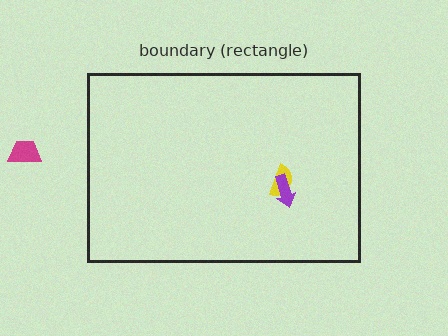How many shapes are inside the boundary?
2 inside, 1 outside.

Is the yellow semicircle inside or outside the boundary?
Inside.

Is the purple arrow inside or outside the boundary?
Inside.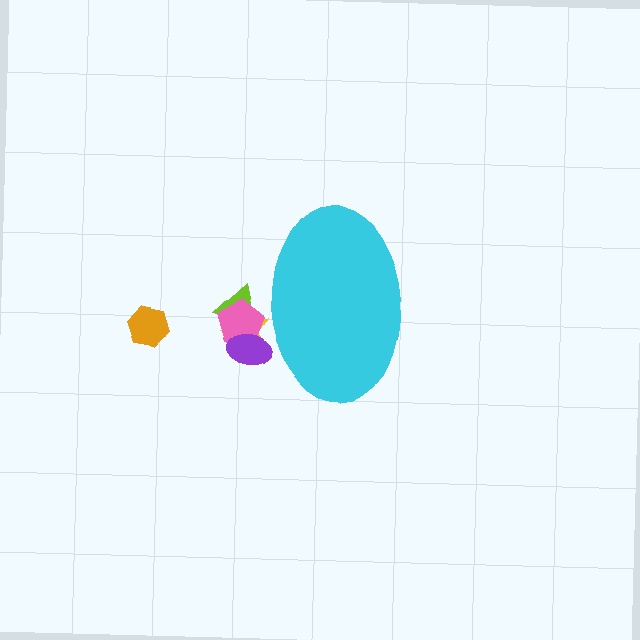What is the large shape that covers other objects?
A cyan ellipse.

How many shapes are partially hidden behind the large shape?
4 shapes are partially hidden.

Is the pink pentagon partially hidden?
Yes, the pink pentagon is partially hidden behind the cyan ellipse.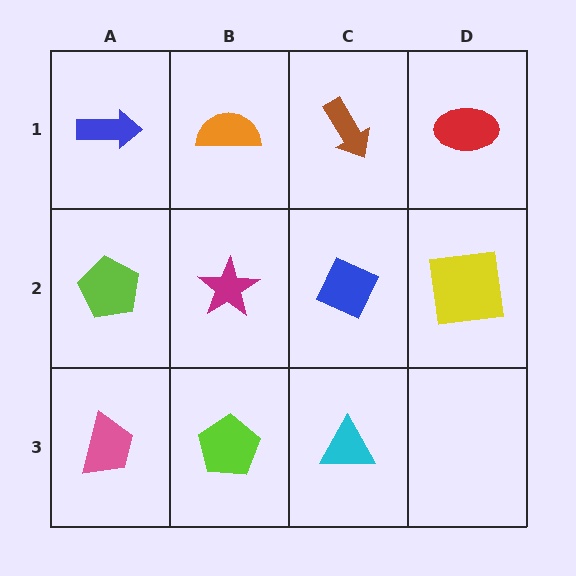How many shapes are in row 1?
4 shapes.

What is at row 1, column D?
A red ellipse.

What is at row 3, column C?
A cyan triangle.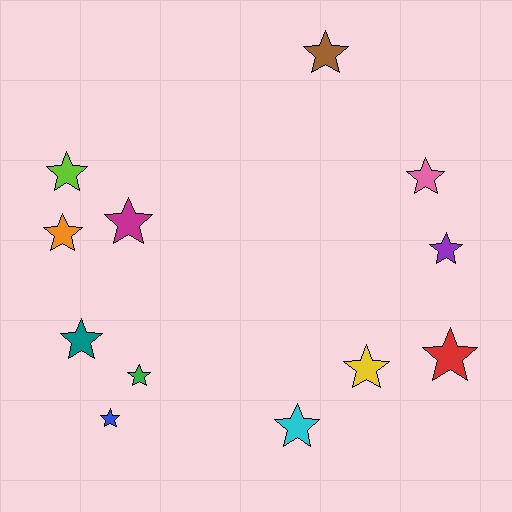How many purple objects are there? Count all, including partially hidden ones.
There is 1 purple object.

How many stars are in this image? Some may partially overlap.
There are 12 stars.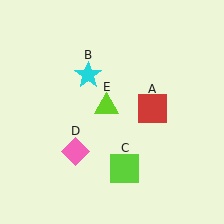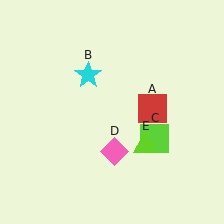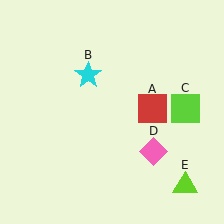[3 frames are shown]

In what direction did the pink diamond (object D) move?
The pink diamond (object D) moved right.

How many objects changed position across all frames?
3 objects changed position: lime square (object C), pink diamond (object D), lime triangle (object E).